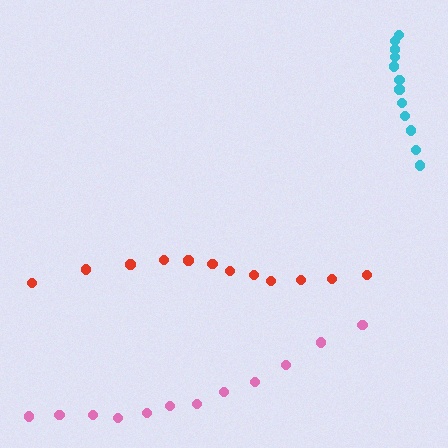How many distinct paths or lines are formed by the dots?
There are 3 distinct paths.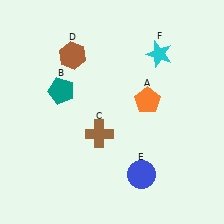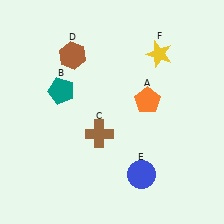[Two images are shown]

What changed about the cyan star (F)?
In Image 1, F is cyan. In Image 2, it changed to yellow.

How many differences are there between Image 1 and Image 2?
There is 1 difference between the two images.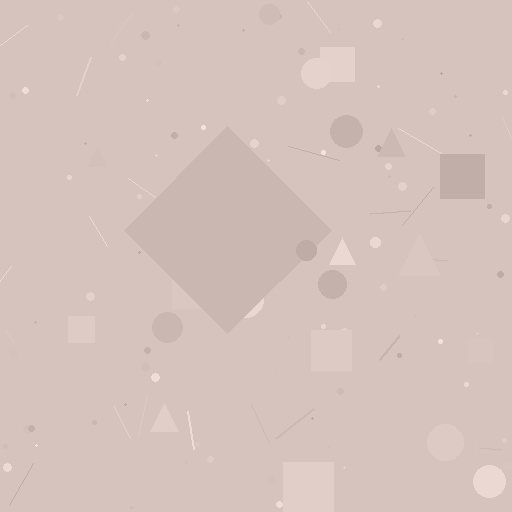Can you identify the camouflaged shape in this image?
The camouflaged shape is a diamond.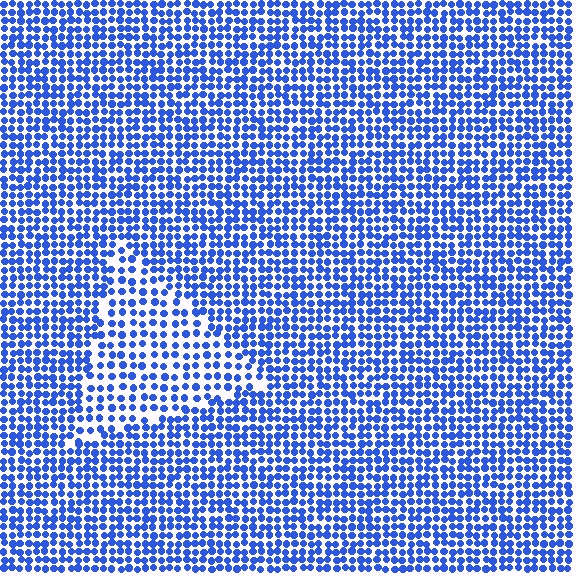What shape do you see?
I see a triangle.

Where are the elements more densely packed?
The elements are more densely packed outside the triangle boundary.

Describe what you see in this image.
The image contains small blue elements arranged at two different densities. A triangle-shaped region is visible where the elements are less densely packed than the surrounding area.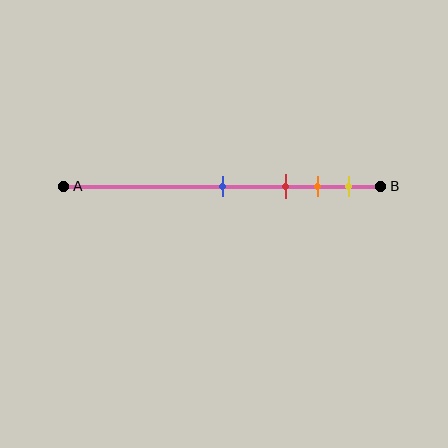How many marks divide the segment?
There are 4 marks dividing the segment.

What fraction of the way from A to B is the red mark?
The red mark is approximately 70% (0.7) of the way from A to B.